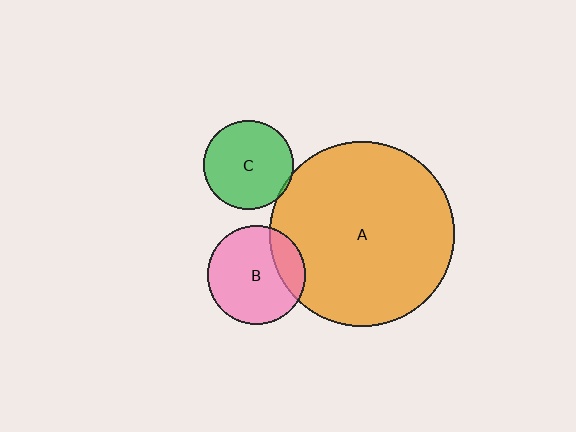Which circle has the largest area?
Circle A (orange).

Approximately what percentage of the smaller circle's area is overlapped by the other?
Approximately 20%.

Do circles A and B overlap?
Yes.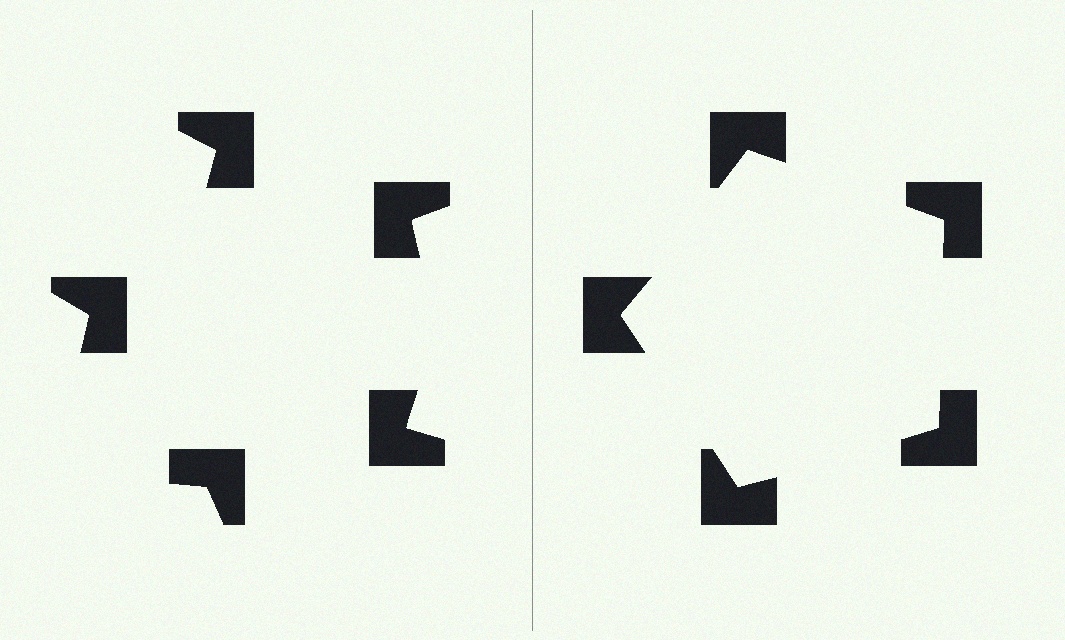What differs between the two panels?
The notched squares are positioned identically on both sides; only the wedge orientations differ. On the right they align to a pentagon; on the left they are misaligned.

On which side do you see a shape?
An illusory pentagon appears on the right side. On the left side the wedge cuts are rotated, so no coherent shape forms.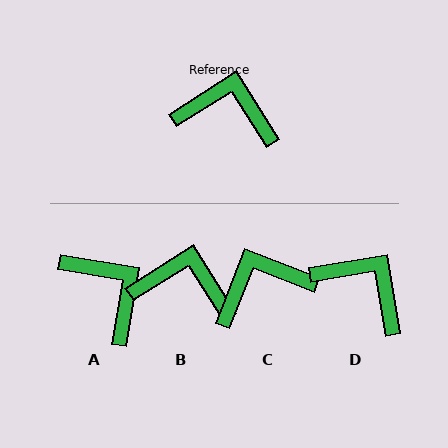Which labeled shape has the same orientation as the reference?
B.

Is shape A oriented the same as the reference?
No, it is off by about 42 degrees.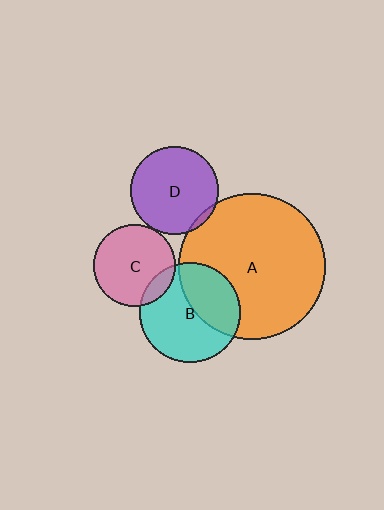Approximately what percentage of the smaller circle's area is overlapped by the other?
Approximately 15%.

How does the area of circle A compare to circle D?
Approximately 2.8 times.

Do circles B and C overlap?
Yes.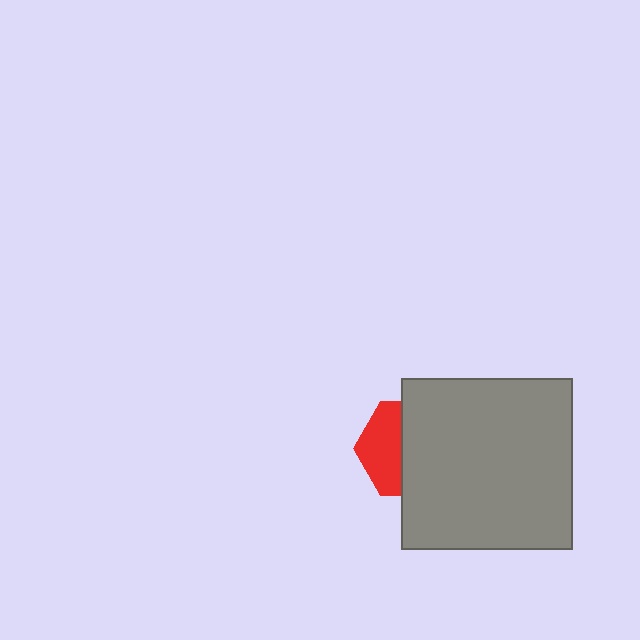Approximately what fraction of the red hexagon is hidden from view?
Roughly 57% of the red hexagon is hidden behind the gray square.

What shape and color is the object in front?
The object in front is a gray square.